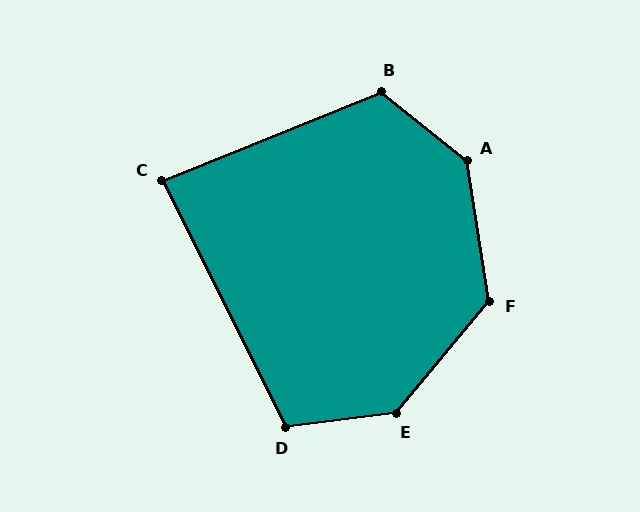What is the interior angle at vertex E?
Approximately 137 degrees (obtuse).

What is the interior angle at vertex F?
Approximately 132 degrees (obtuse).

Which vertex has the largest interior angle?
A, at approximately 138 degrees.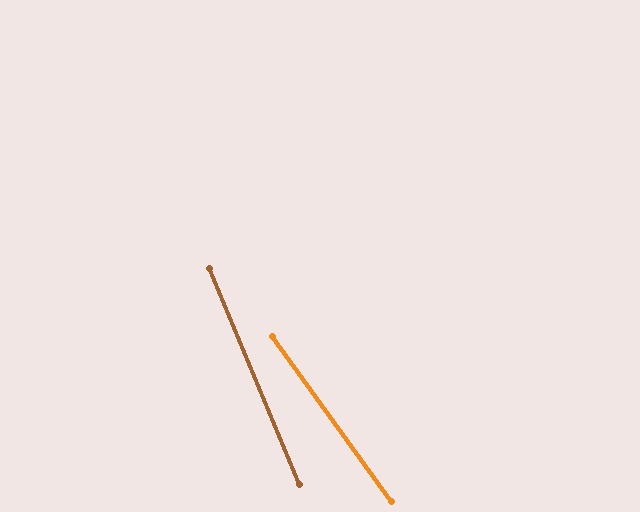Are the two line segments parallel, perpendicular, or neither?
Neither parallel nor perpendicular — they differ by about 13°.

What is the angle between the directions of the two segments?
Approximately 13 degrees.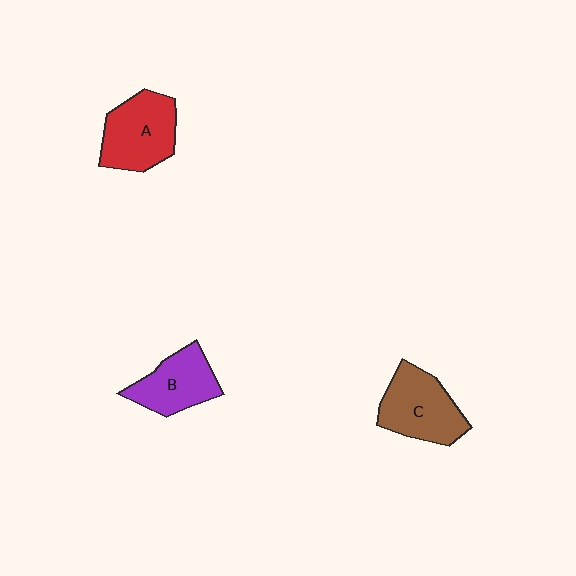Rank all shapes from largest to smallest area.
From largest to smallest: C (brown), A (red), B (purple).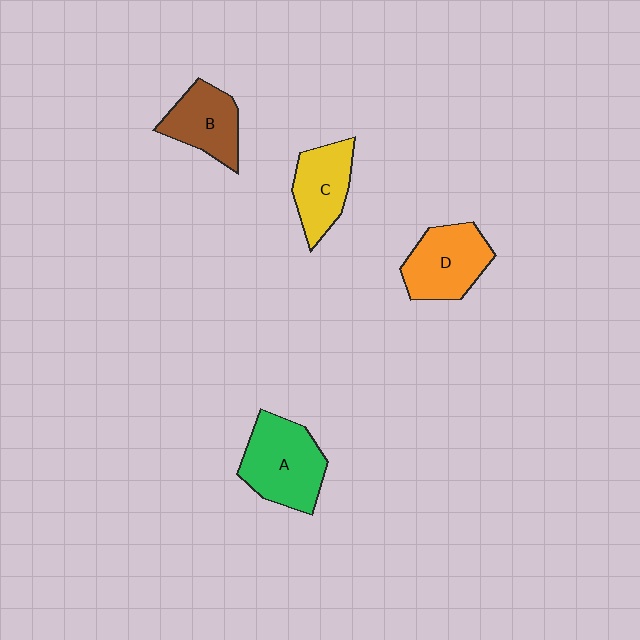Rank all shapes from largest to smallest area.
From largest to smallest: A (green), D (orange), C (yellow), B (brown).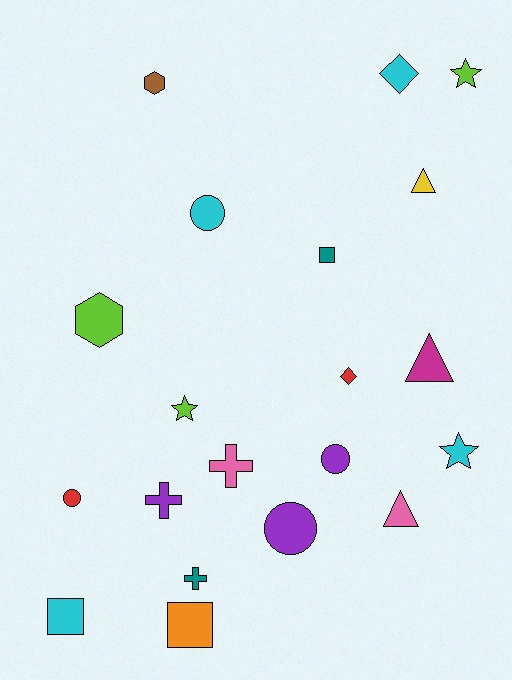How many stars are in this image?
There are 3 stars.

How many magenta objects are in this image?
There is 1 magenta object.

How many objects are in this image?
There are 20 objects.